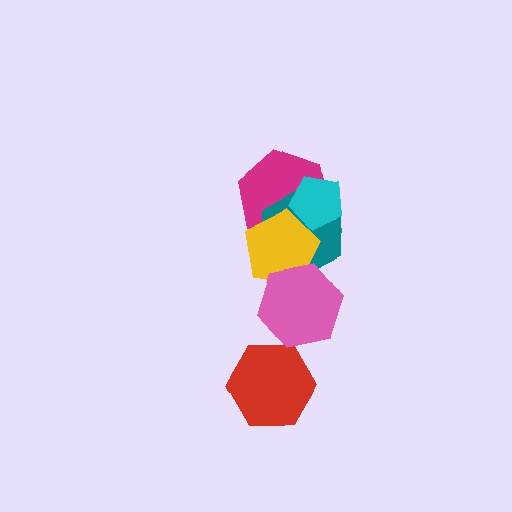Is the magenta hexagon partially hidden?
Yes, it is partially covered by another shape.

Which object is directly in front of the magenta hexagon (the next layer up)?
The teal hexagon is directly in front of the magenta hexagon.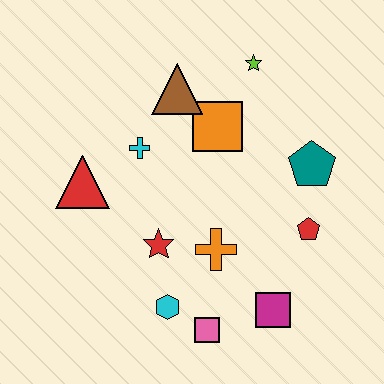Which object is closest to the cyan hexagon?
The pink square is closest to the cyan hexagon.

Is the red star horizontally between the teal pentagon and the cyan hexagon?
No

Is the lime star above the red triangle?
Yes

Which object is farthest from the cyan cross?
The magenta square is farthest from the cyan cross.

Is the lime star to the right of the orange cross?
Yes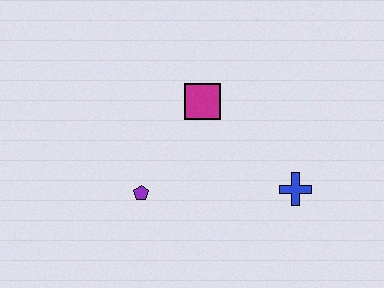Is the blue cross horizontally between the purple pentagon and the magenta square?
No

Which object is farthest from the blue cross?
The purple pentagon is farthest from the blue cross.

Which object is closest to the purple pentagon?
The magenta square is closest to the purple pentagon.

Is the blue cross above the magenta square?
No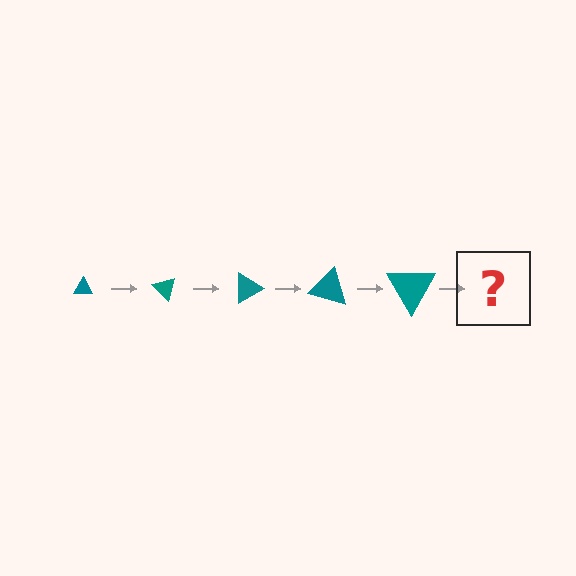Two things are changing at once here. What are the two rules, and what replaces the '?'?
The two rules are that the triangle grows larger each step and it rotates 45 degrees each step. The '?' should be a triangle, larger than the previous one and rotated 225 degrees from the start.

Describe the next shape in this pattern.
It should be a triangle, larger than the previous one and rotated 225 degrees from the start.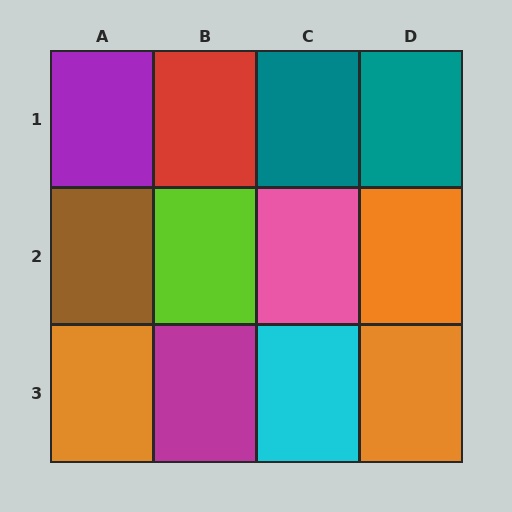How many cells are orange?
3 cells are orange.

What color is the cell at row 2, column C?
Pink.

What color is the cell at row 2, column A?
Brown.